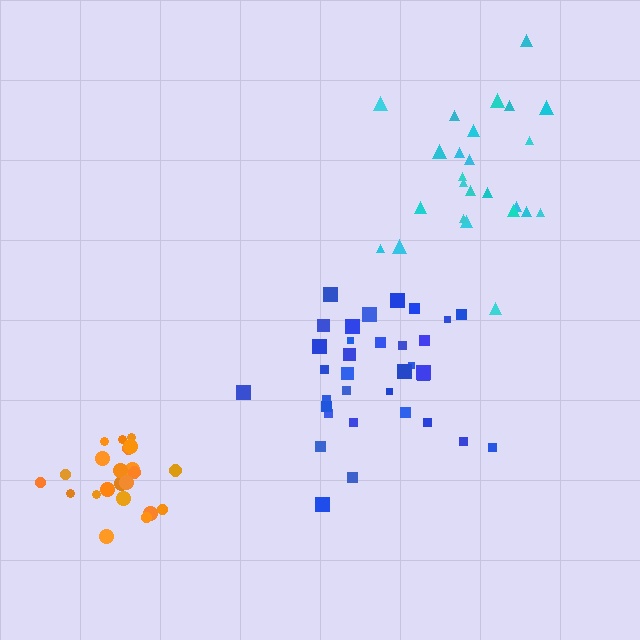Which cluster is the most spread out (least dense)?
Cyan.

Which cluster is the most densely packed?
Orange.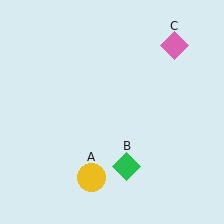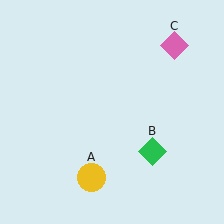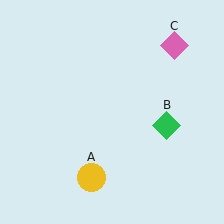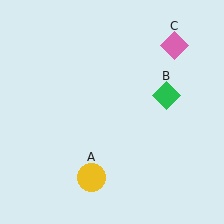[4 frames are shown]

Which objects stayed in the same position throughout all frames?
Yellow circle (object A) and pink diamond (object C) remained stationary.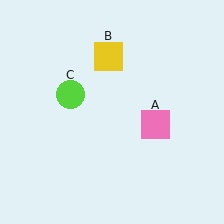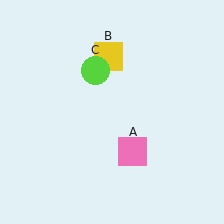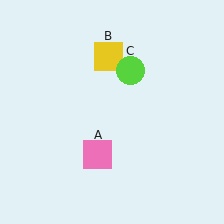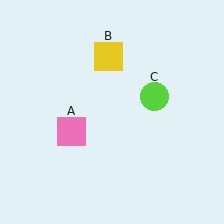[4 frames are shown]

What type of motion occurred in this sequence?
The pink square (object A), lime circle (object C) rotated clockwise around the center of the scene.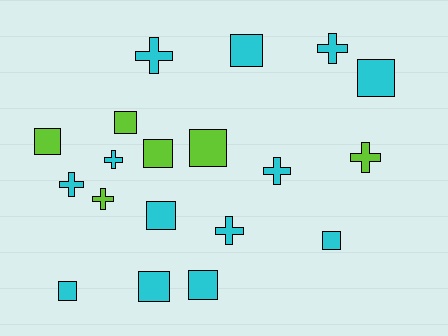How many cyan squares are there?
There are 7 cyan squares.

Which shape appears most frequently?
Square, with 11 objects.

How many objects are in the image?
There are 19 objects.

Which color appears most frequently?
Cyan, with 13 objects.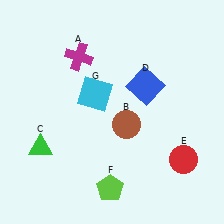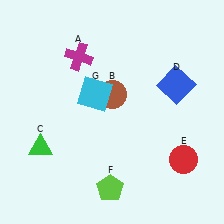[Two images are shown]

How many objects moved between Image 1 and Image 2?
2 objects moved between the two images.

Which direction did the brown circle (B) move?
The brown circle (B) moved up.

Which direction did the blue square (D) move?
The blue square (D) moved right.